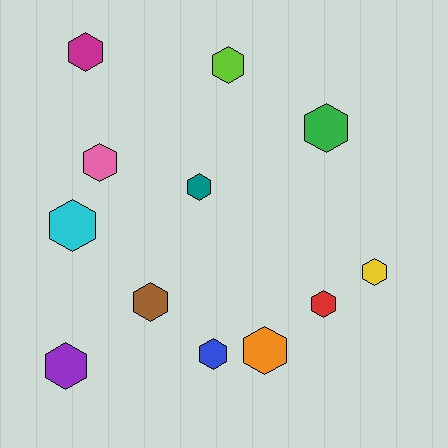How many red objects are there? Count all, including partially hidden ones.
There is 1 red object.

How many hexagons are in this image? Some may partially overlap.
There are 12 hexagons.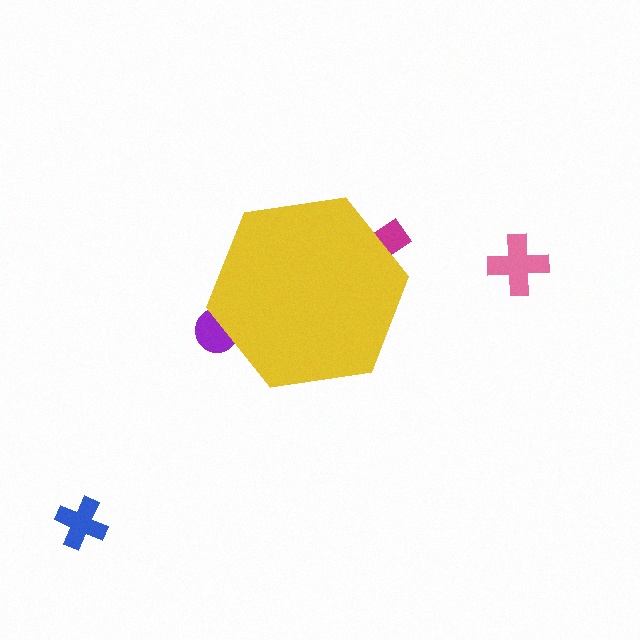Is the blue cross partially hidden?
No, the blue cross is fully visible.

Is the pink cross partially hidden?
No, the pink cross is fully visible.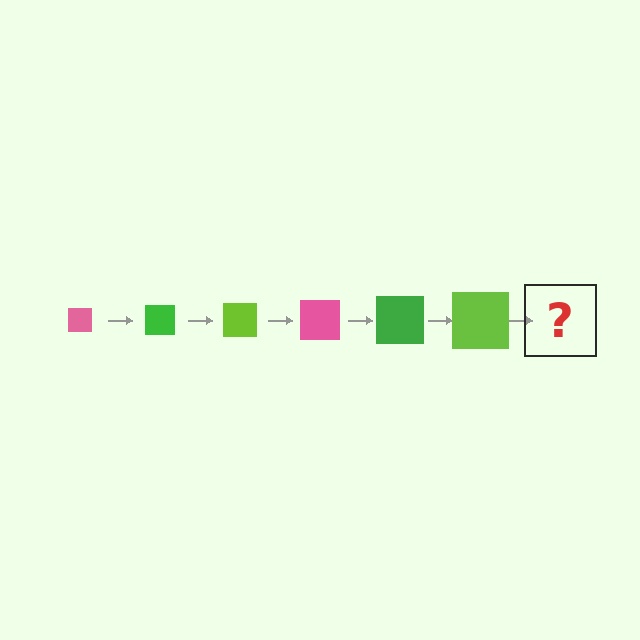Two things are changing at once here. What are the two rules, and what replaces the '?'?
The two rules are that the square grows larger each step and the color cycles through pink, green, and lime. The '?' should be a pink square, larger than the previous one.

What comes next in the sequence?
The next element should be a pink square, larger than the previous one.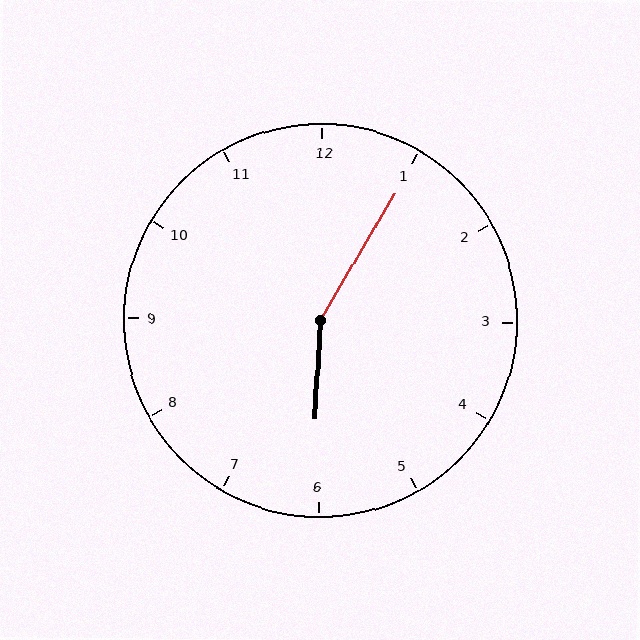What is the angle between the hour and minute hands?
Approximately 152 degrees.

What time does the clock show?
6:05.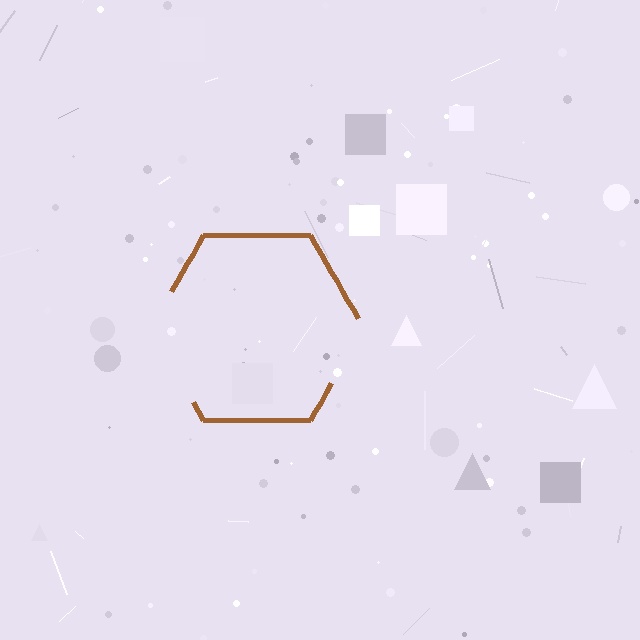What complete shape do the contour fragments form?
The contour fragments form a hexagon.